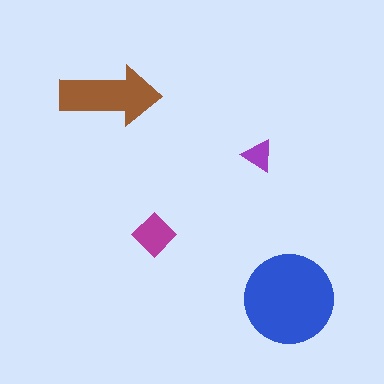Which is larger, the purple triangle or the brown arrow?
The brown arrow.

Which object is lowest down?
The blue circle is bottommost.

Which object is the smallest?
The purple triangle.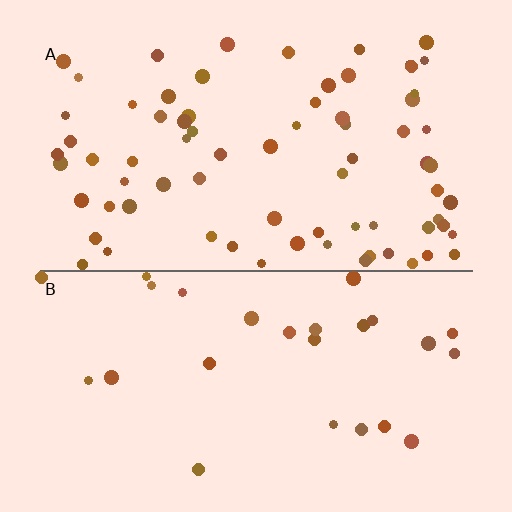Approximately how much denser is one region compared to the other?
Approximately 2.8× — region A over region B.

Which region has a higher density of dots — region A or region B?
A (the top).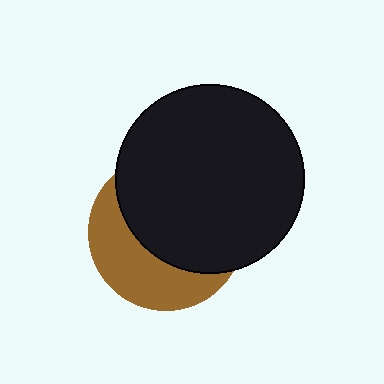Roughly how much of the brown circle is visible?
A small part of it is visible (roughly 39%).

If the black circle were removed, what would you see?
You would see the complete brown circle.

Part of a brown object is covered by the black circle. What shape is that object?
It is a circle.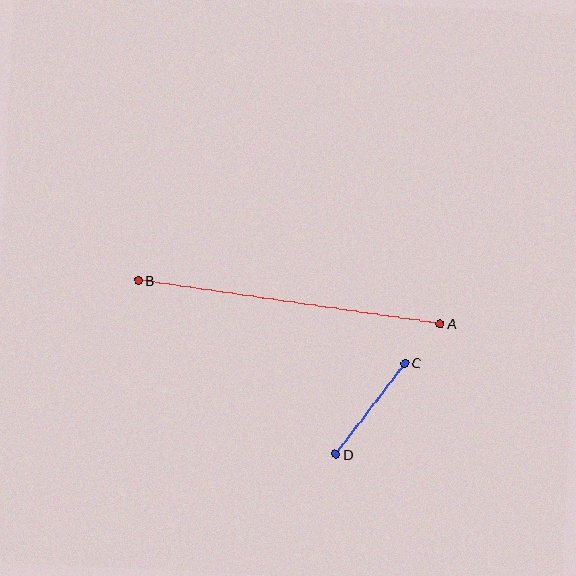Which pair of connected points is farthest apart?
Points A and B are farthest apart.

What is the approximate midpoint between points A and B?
The midpoint is at approximately (289, 302) pixels.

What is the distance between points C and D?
The distance is approximately 114 pixels.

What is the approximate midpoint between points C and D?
The midpoint is at approximately (370, 409) pixels.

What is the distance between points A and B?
The distance is approximately 305 pixels.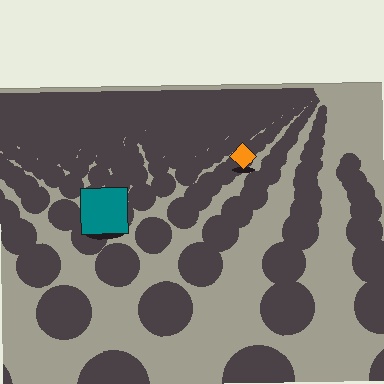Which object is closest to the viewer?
The teal square is closest. The texture marks near it are larger and more spread out.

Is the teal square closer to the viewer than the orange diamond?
Yes. The teal square is closer — you can tell from the texture gradient: the ground texture is coarser near it.